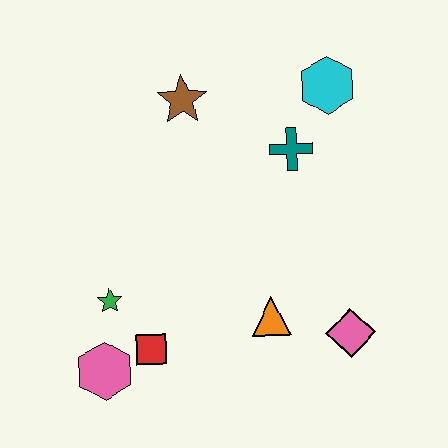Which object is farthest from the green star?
The cyan hexagon is farthest from the green star.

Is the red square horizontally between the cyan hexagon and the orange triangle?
No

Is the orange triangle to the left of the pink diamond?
Yes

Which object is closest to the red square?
The pink hexagon is closest to the red square.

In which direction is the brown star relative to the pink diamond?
The brown star is above the pink diamond.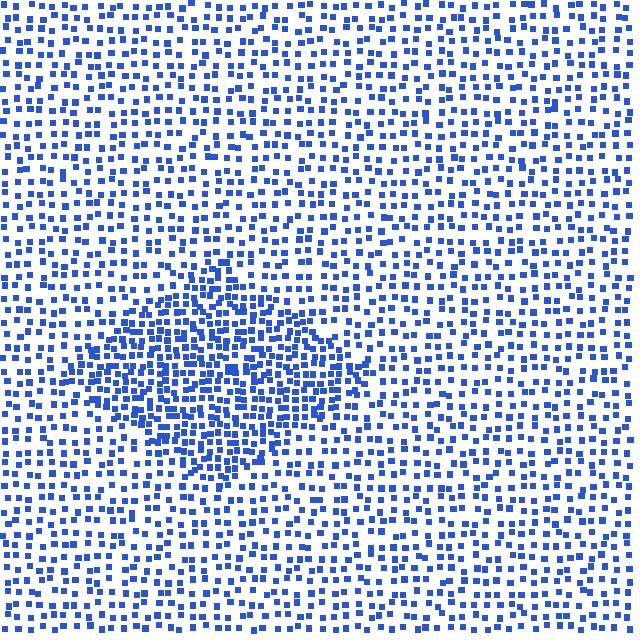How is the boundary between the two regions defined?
The boundary is defined by a change in element density (approximately 1.9x ratio). All elements are the same color, size, and shape.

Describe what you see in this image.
The image contains small blue elements arranged at two different densities. A diamond-shaped region is visible where the elements are more densely packed than the surrounding area.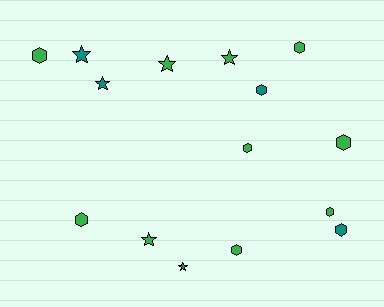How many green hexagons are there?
There are 7 green hexagons.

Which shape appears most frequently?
Hexagon, with 9 objects.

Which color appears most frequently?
Green, with 10 objects.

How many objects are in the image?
There are 15 objects.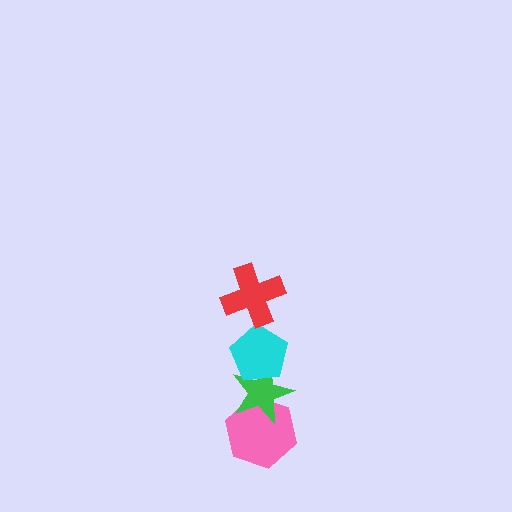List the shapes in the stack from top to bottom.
From top to bottom: the red cross, the cyan pentagon, the green star, the pink hexagon.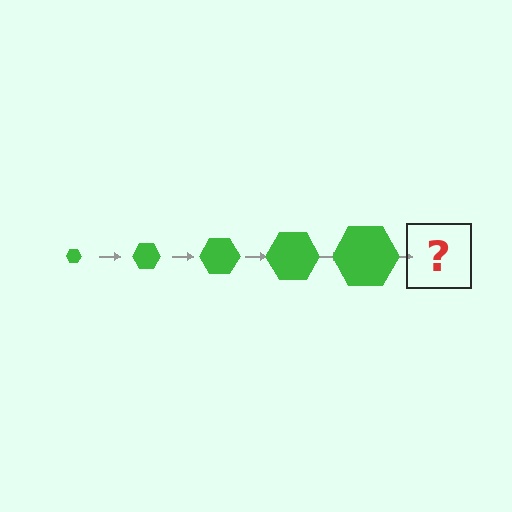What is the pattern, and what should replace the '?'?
The pattern is that the hexagon gets progressively larger each step. The '?' should be a green hexagon, larger than the previous one.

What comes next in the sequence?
The next element should be a green hexagon, larger than the previous one.